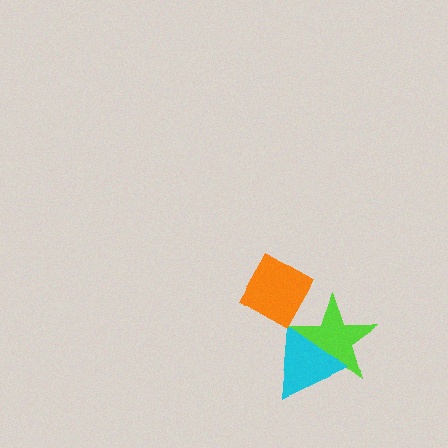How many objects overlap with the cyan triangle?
1 object overlaps with the cyan triangle.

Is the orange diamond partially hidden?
No, no other shape covers it.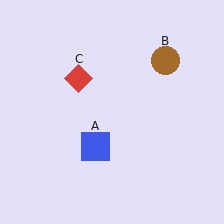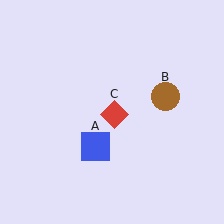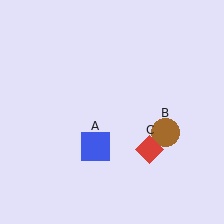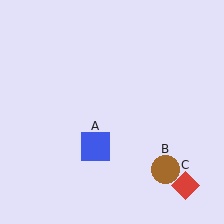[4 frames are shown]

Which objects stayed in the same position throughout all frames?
Blue square (object A) remained stationary.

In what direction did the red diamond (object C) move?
The red diamond (object C) moved down and to the right.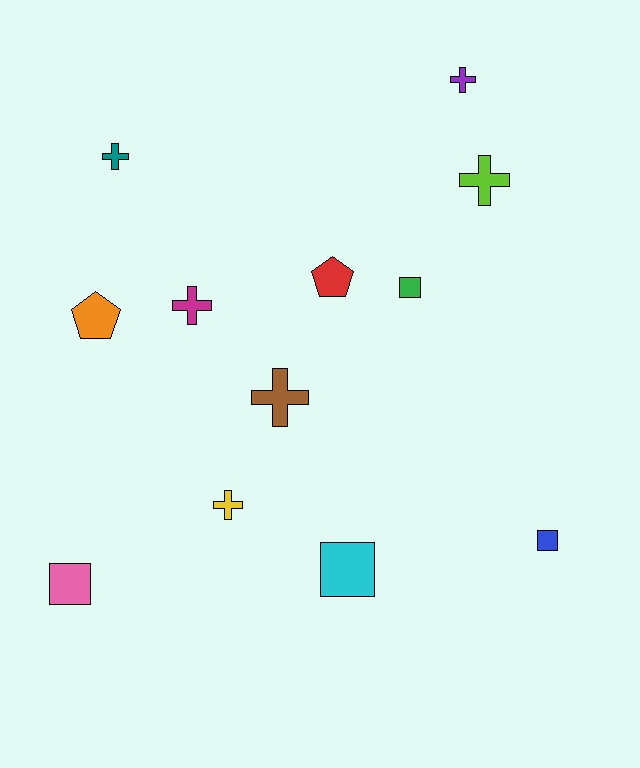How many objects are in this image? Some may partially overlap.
There are 12 objects.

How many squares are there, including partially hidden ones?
There are 4 squares.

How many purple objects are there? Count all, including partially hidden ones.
There is 1 purple object.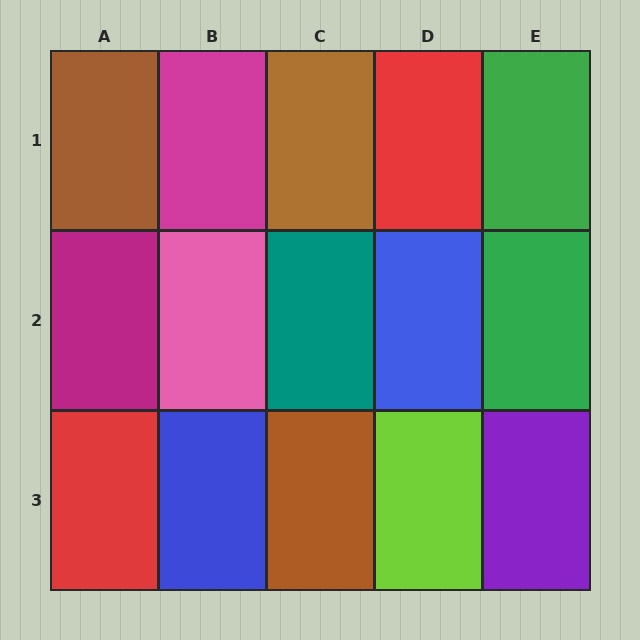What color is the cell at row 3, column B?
Blue.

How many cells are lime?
1 cell is lime.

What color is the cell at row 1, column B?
Magenta.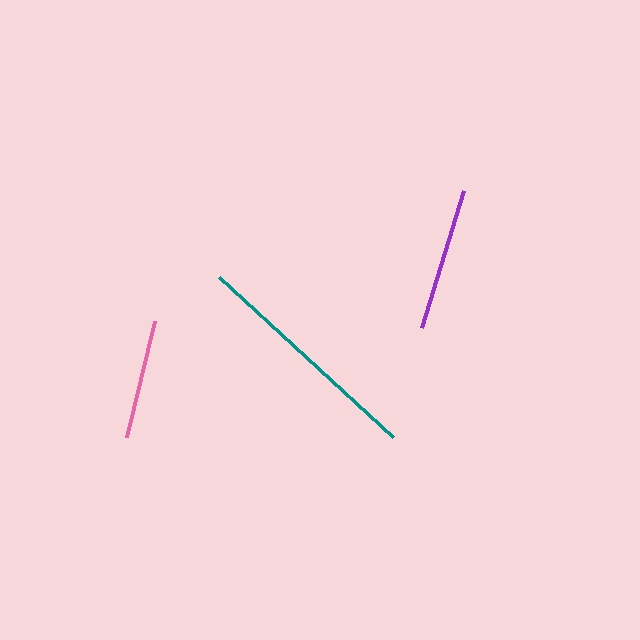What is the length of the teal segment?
The teal segment is approximately 236 pixels long.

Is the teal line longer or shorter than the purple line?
The teal line is longer than the purple line.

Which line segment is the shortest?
The pink line is the shortest at approximately 119 pixels.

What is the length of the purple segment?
The purple segment is approximately 143 pixels long.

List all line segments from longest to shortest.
From longest to shortest: teal, purple, pink.